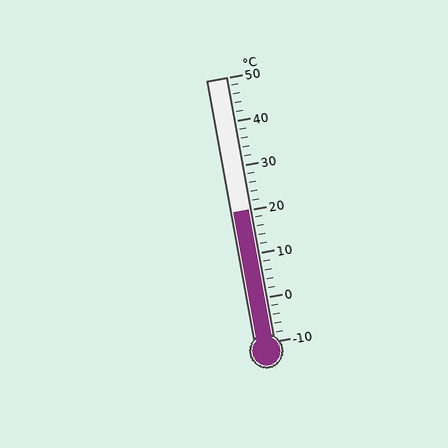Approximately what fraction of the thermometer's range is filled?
The thermometer is filled to approximately 50% of its range.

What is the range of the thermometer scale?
The thermometer scale ranges from -10°C to 50°C.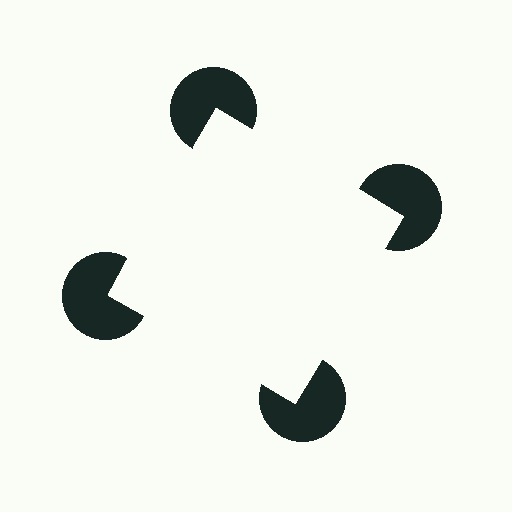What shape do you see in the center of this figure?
An illusory square — its edges are inferred from the aligned wedge cuts in the pac-man discs, not physically drawn.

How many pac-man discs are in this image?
There are 4 — one at each vertex of the illusory square.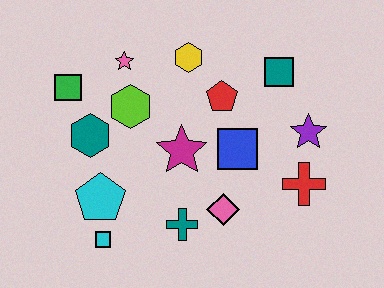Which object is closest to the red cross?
The purple star is closest to the red cross.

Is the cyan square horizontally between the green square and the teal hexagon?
No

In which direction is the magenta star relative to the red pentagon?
The magenta star is below the red pentagon.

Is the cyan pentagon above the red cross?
No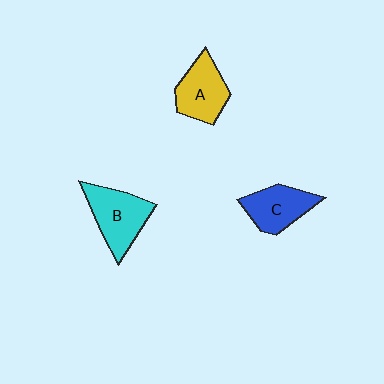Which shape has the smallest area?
Shape C (blue).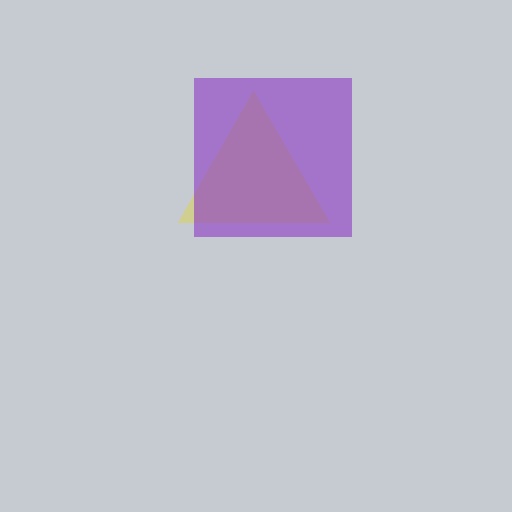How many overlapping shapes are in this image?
There are 2 overlapping shapes in the image.